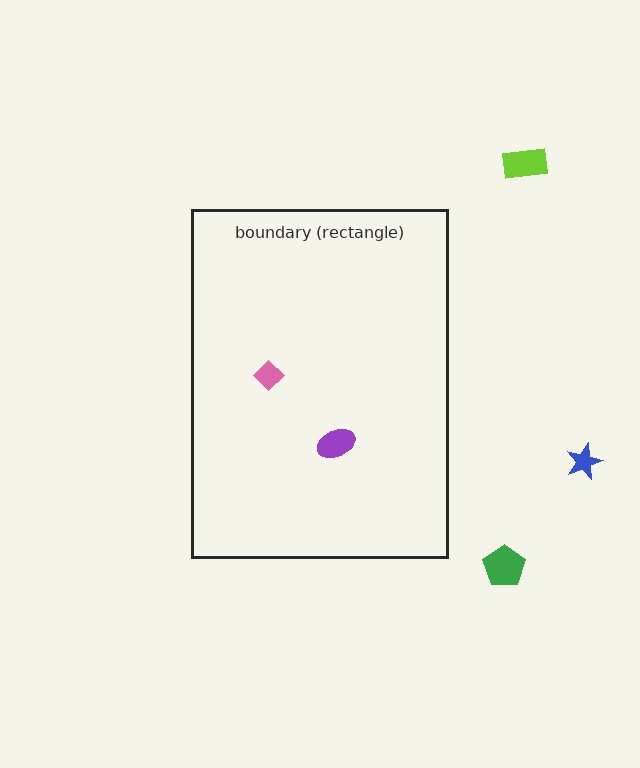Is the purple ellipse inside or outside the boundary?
Inside.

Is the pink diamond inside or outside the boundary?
Inside.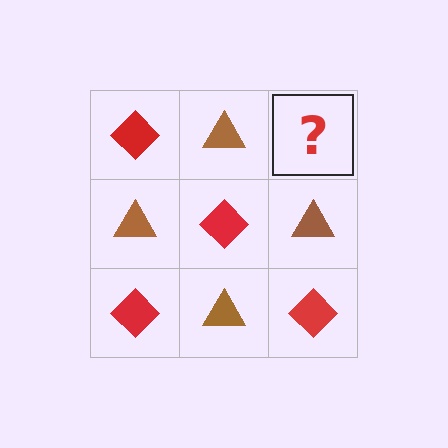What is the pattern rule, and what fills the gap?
The rule is that it alternates red diamond and brown triangle in a checkerboard pattern. The gap should be filled with a red diamond.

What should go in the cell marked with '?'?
The missing cell should contain a red diamond.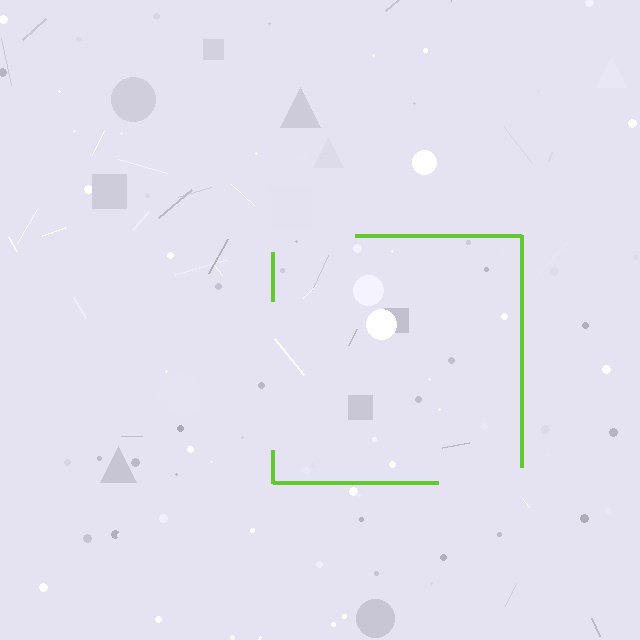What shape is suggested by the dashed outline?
The dashed outline suggests a square.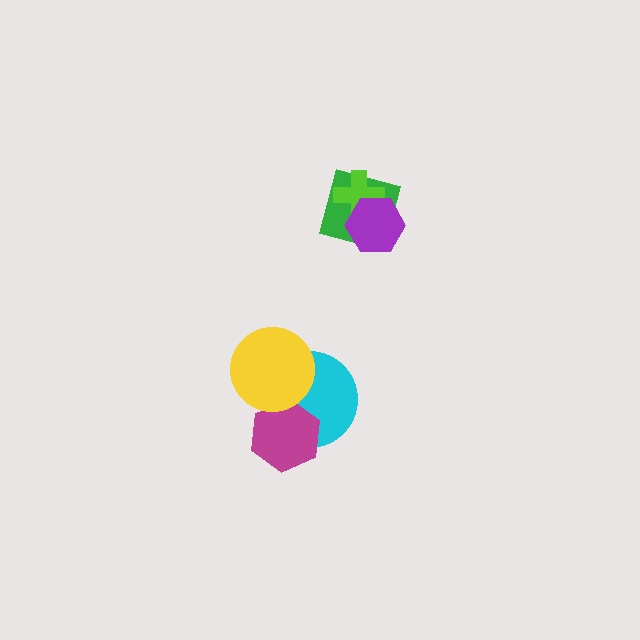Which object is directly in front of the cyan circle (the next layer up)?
The magenta hexagon is directly in front of the cyan circle.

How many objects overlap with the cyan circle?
2 objects overlap with the cyan circle.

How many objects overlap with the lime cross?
2 objects overlap with the lime cross.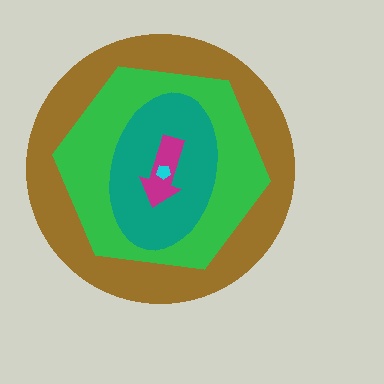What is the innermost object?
The cyan pentagon.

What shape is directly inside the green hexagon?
The teal ellipse.